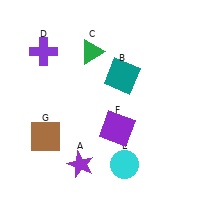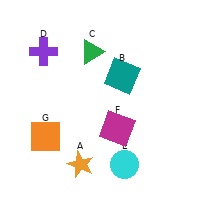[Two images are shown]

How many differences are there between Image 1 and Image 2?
There are 3 differences between the two images.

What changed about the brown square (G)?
In Image 1, G is brown. In Image 2, it changed to orange.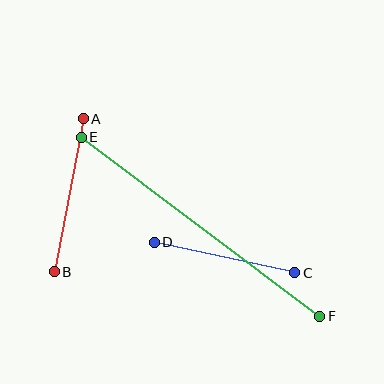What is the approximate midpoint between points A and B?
The midpoint is at approximately (69, 195) pixels.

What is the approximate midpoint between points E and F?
The midpoint is at approximately (200, 227) pixels.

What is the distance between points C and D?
The distance is approximately 144 pixels.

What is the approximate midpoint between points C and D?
The midpoint is at approximately (225, 258) pixels.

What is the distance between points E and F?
The distance is approximately 298 pixels.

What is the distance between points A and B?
The distance is approximately 156 pixels.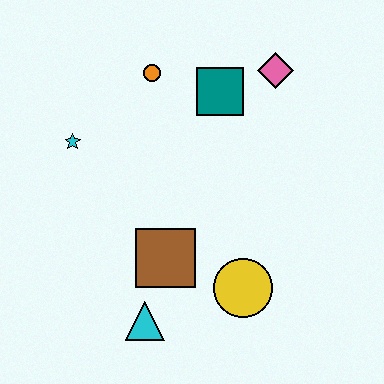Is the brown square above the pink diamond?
No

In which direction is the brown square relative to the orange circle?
The brown square is below the orange circle.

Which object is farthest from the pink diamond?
The cyan triangle is farthest from the pink diamond.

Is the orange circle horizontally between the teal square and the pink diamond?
No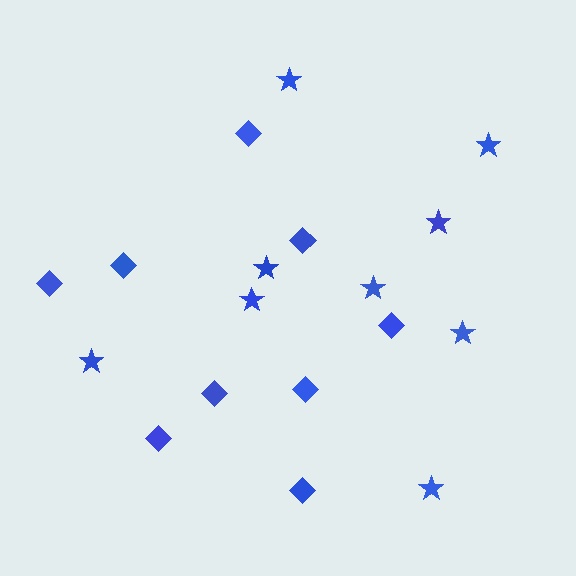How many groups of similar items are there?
There are 2 groups: one group of stars (9) and one group of diamonds (9).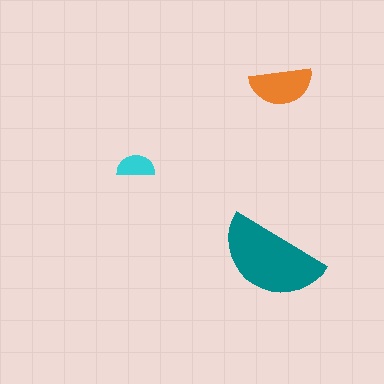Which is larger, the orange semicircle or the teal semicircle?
The teal one.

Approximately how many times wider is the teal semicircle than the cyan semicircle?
About 3 times wider.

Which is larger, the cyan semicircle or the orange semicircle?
The orange one.